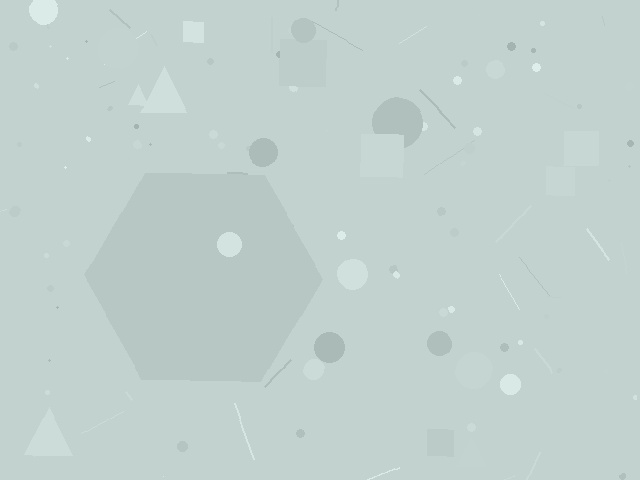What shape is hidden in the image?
A hexagon is hidden in the image.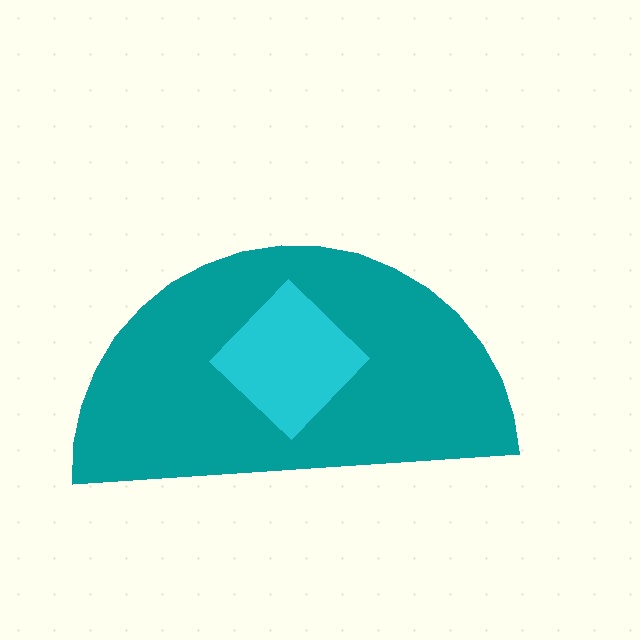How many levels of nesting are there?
2.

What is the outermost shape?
The teal semicircle.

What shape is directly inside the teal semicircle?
The cyan diamond.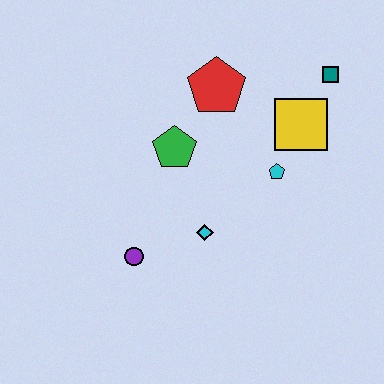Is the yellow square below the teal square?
Yes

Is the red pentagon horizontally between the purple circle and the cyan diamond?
No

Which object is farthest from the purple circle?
The teal square is farthest from the purple circle.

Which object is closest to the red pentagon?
The green pentagon is closest to the red pentagon.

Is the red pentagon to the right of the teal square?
No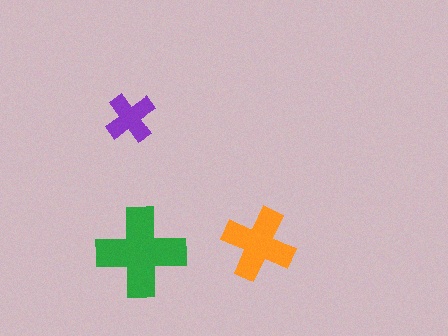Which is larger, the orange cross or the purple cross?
The orange one.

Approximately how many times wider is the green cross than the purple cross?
About 2 times wider.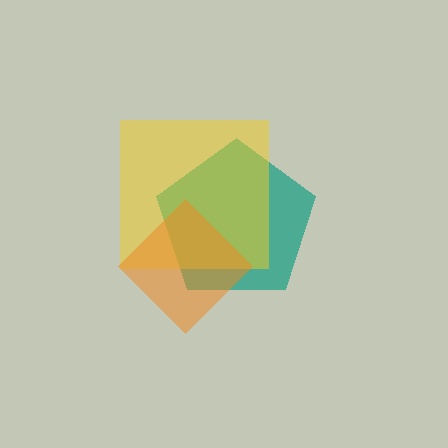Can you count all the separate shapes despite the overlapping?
Yes, there are 3 separate shapes.